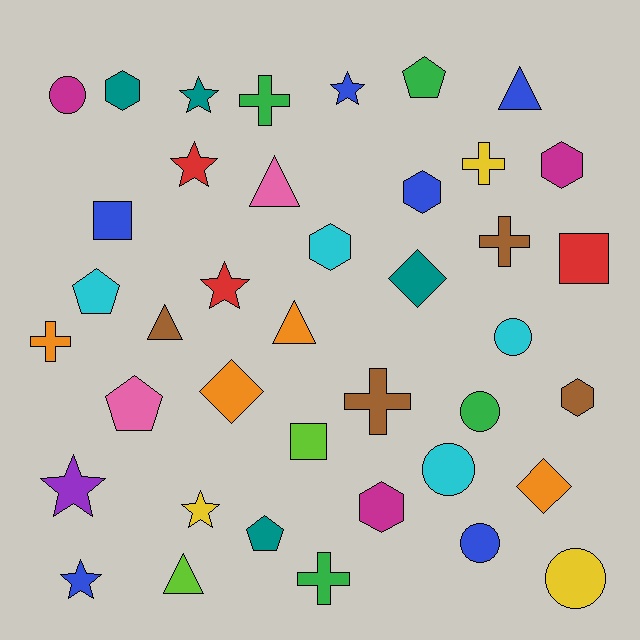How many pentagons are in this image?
There are 4 pentagons.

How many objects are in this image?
There are 40 objects.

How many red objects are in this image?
There are 3 red objects.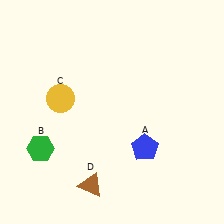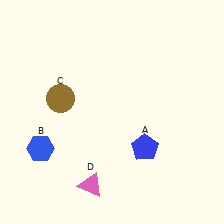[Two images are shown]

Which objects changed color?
B changed from green to blue. C changed from yellow to brown. D changed from brown to pink.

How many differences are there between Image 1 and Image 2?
There are 3 differences between the two images.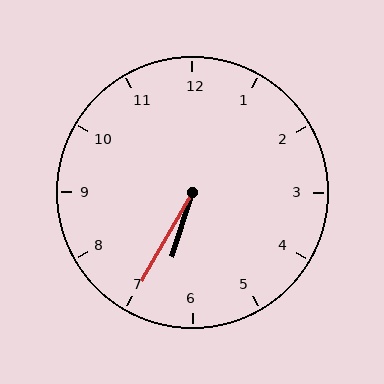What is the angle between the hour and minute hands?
Approximately 12 degrees.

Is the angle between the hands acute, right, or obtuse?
It is acute.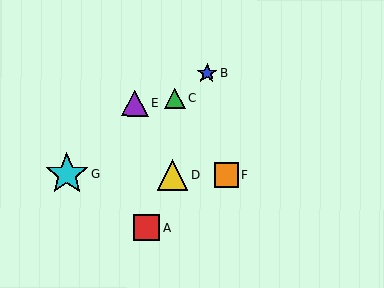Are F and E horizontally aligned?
No, F is at y≈175 and E is at y≈103.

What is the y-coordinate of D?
Object D is at y≈175.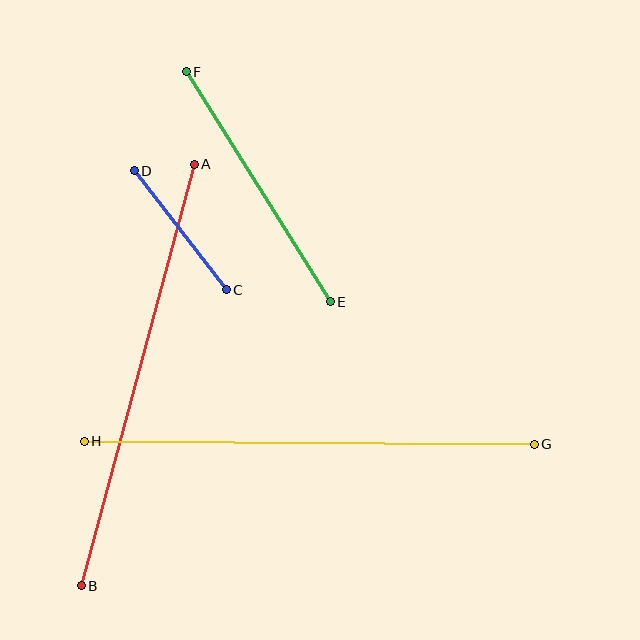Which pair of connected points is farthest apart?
Points G and H are farthest apart.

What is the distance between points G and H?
The distance is approximately 450 pixels.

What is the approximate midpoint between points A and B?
The midpoint is at approximately (138, 375) pixels.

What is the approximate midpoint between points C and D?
The midpoint is at approximately (180, 230) pixels.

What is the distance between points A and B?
The distance is approximately 437 pixels.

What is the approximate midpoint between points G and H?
The midpoint is at approximately (309, 443) pixels.